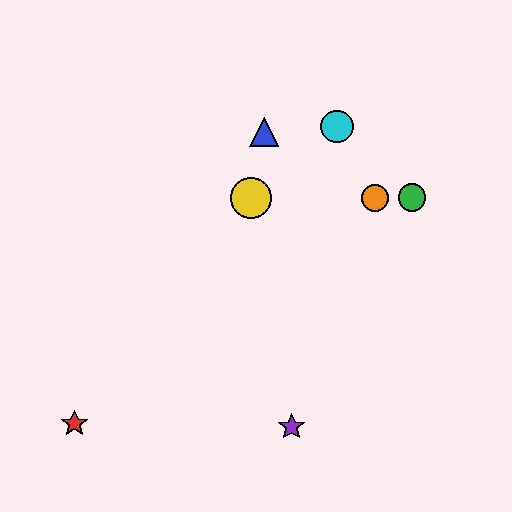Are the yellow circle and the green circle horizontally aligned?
Yes, both are at y≈198.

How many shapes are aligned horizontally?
3 shapes (the green circle, the yellow circle, the orange circle) are aligned horizontally.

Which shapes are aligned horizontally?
The green circle, the yellow circle, the orange circle are aligned horizontally.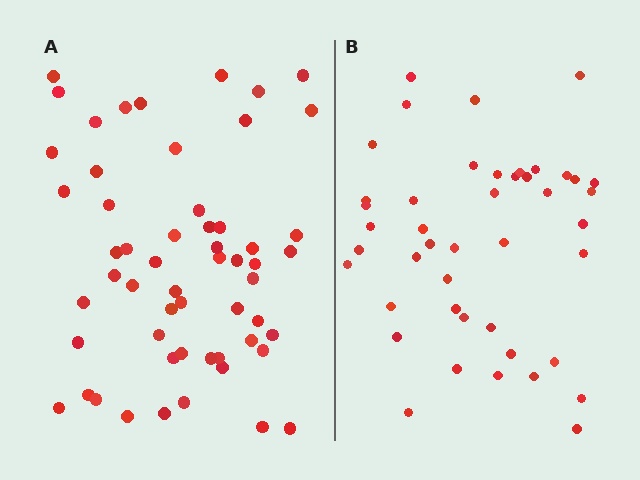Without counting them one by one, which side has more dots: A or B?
Region A (the left region) has more dots.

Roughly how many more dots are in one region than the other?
Region A has roughly 12 or so more dots than region B.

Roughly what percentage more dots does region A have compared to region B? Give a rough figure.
About 25% more.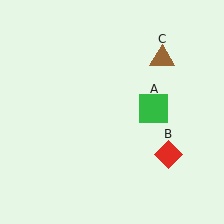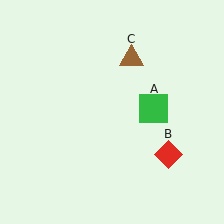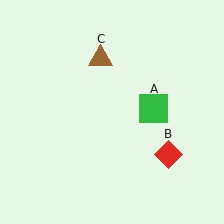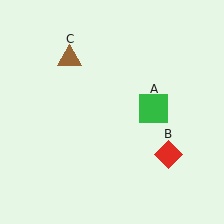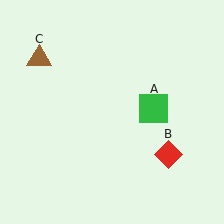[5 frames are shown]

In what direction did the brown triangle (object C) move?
The brown triangle (object C) moved left.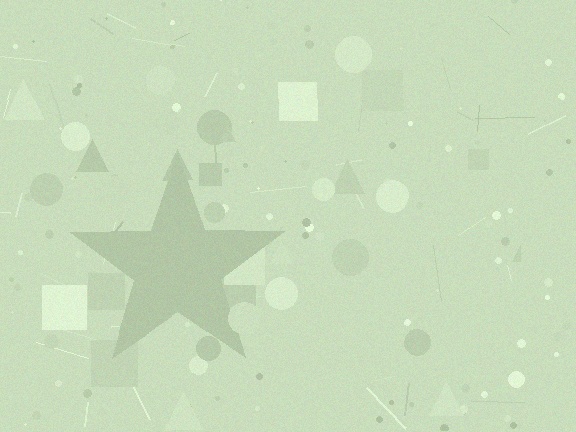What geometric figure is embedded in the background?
A star is embedded in the background.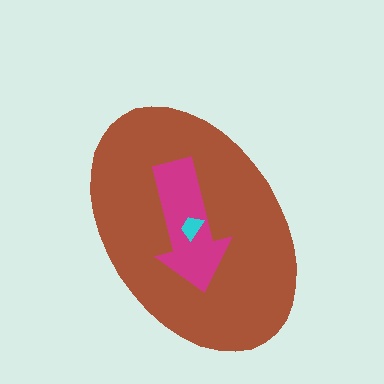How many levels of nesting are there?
3.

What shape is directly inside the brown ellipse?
The magenta arrow.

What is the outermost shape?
The brown ellipse.